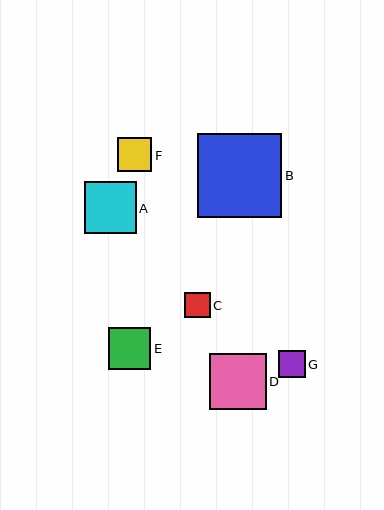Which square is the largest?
Square B is the largest with a size of approximately 84 pixels.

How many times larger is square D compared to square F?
Square D is approximately 1.7 times the size of square F.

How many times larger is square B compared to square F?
Square B is approximately 2.4 times the size of square F.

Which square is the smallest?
Square C is the smallest with a size of approximately 26 pixels.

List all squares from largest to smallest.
From largest to smallest: B, D, A, E, F, G, C.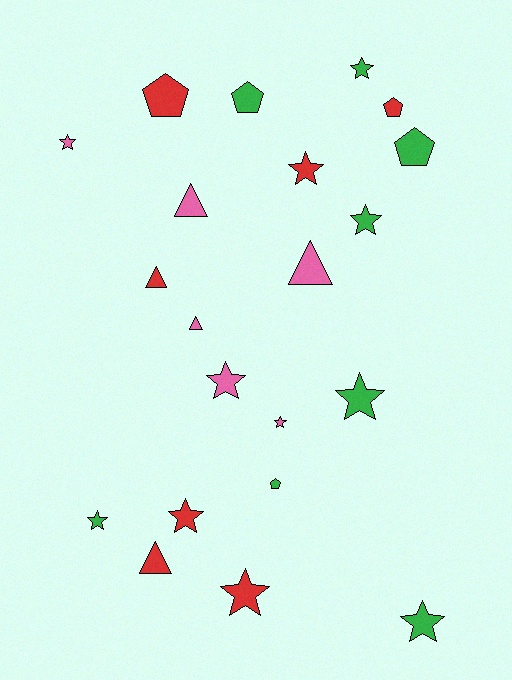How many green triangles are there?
There are no green triangles.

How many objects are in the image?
There are 21 objects.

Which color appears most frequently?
Green, with 8 objects.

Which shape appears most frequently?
Star, with 11 objects.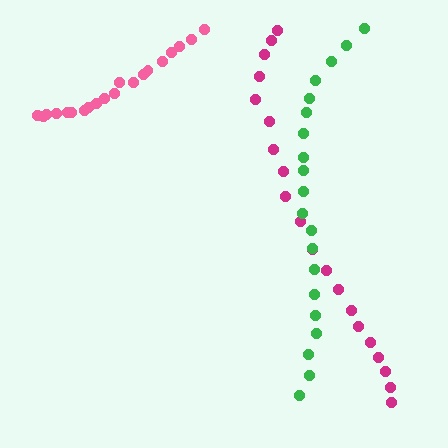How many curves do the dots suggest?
There are 3 distinct paths.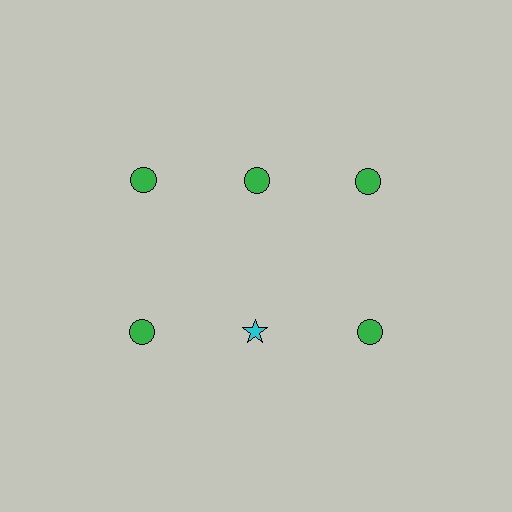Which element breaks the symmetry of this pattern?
The cyan star in the second row, second from left column breaks the symmetry. All other shapes are green circles.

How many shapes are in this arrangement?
There are 6 shapes arranged in a grid pattern.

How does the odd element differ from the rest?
It differs in both color (cyan instead of green) and shape (star instead of circle).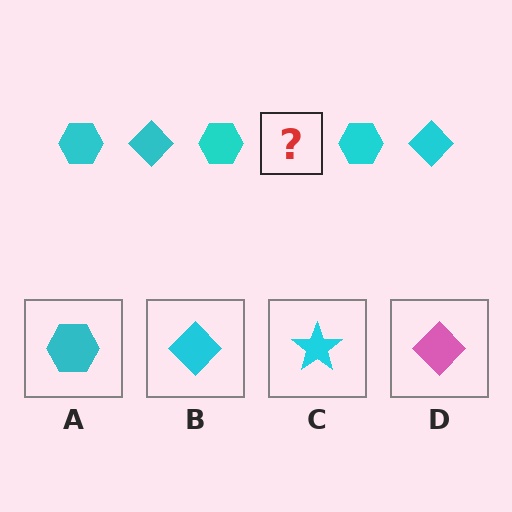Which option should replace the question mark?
Option B.